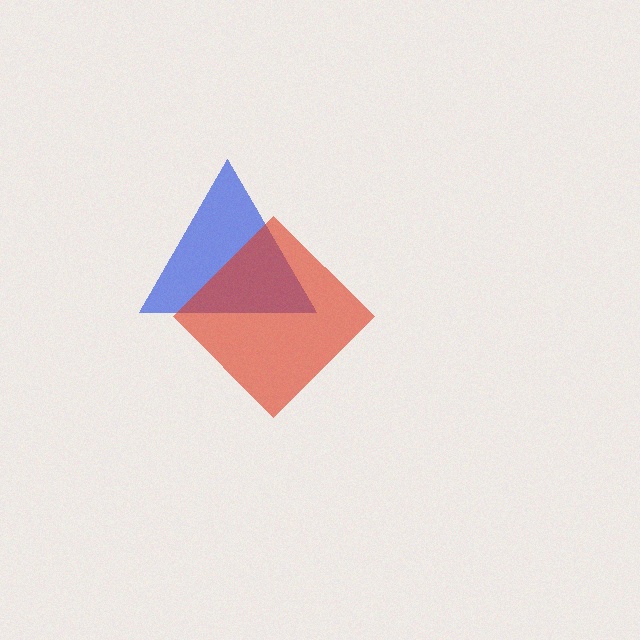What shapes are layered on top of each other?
The layered shapes are: a blue triangle, a red diamond.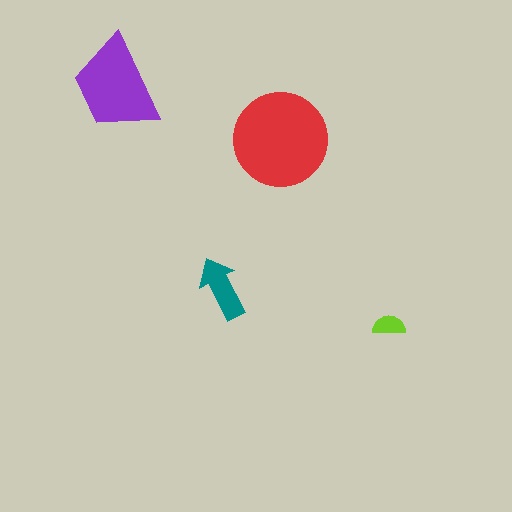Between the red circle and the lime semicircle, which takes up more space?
The red circle.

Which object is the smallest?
The lime semicircle.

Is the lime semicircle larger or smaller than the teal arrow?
Smaller.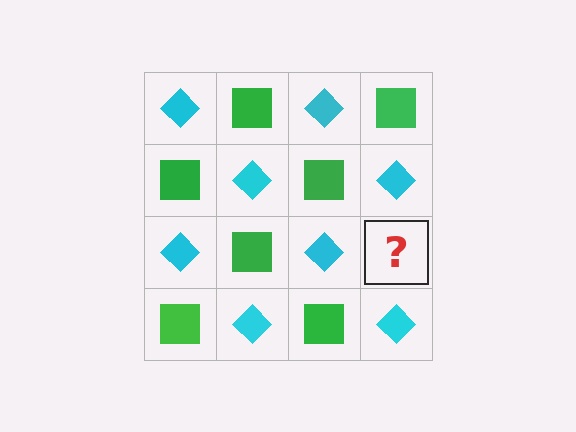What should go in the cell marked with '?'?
The missing cell should contain a green square.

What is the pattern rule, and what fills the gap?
The rule is that it alternates cyan diamond and green square in a checkerboard pattern. The gap should be filled with a green square.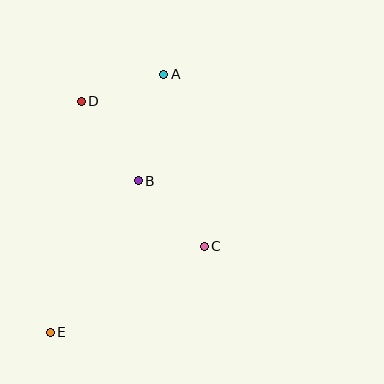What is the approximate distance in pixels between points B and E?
The distance between B and E is approximately 175 pixels.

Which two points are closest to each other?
Points A and D are closest to each other.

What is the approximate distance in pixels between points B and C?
The distance between B and C is approximately 93 pixels.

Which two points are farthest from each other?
Points A and E are farthest from each other.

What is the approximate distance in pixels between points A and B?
The distance between A and B is approximately 109 pixels.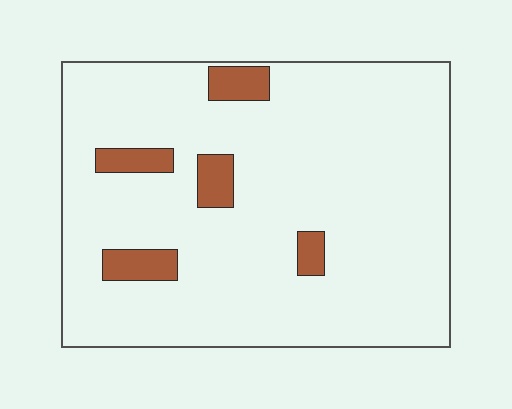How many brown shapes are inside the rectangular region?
5.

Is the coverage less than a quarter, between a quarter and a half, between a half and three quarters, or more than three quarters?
Less than a quarter.